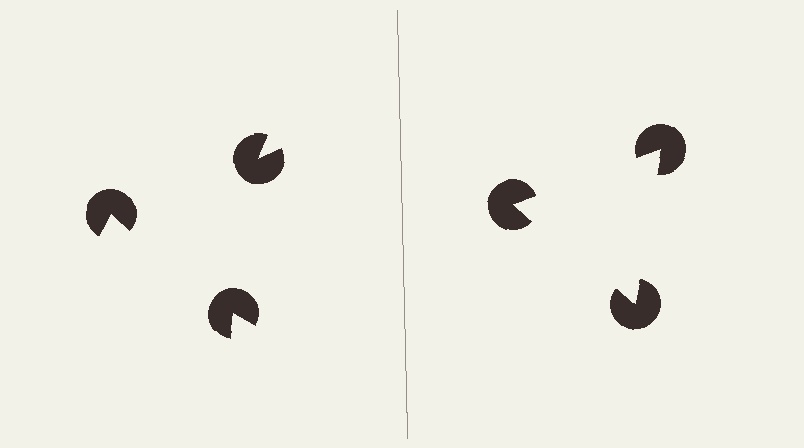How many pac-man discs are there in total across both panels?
6 — 3 on each side.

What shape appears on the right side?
An illusory triangle.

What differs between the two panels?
The pac-man discs are positioned identically on both sides; only the wedge orientations differ. On the right they align to a triangle; on the left they are misaligned.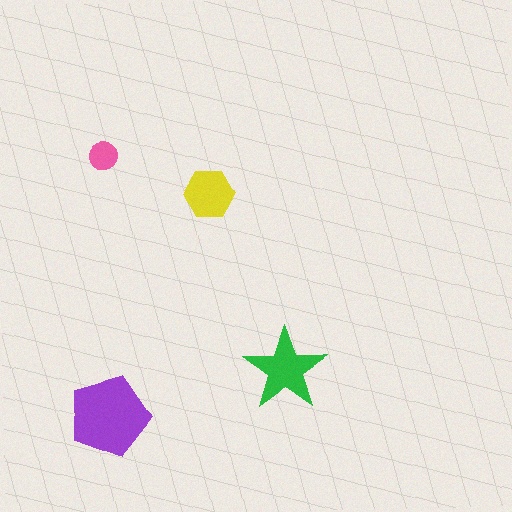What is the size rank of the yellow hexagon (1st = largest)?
3rd.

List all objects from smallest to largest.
The pink circle, the yellow hexagon, the green star, the purple pentagon.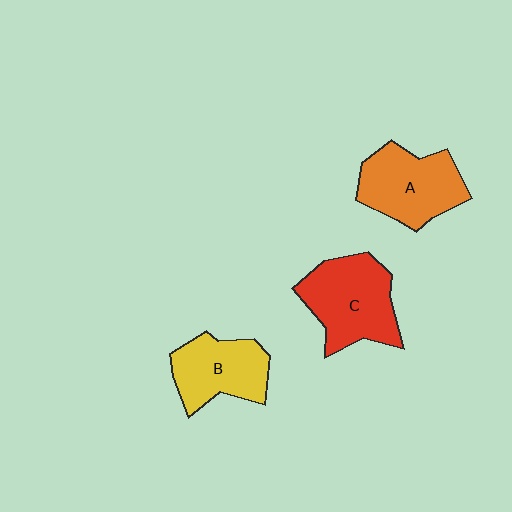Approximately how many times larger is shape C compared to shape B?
Approximately 1.3 times.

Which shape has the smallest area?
Shape B (yellow).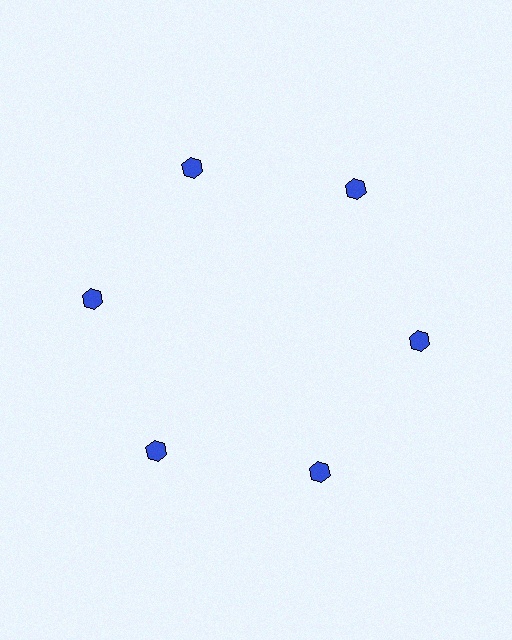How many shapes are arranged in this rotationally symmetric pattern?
There are 6 shapes, arranged in 6 groups of 1.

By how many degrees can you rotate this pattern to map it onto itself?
The pattern maps onto itself every 60 degrees of rotation.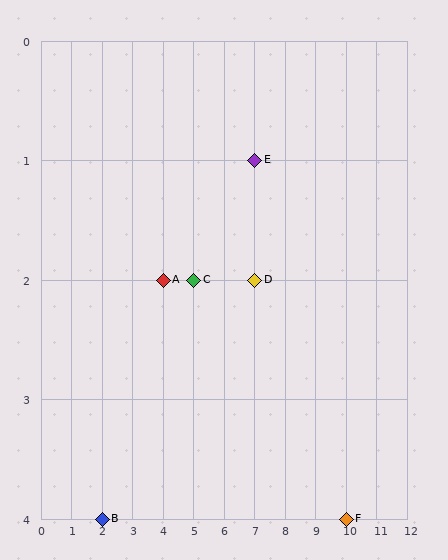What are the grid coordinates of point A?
Point A is at grid coordinates (4, 2).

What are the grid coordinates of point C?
Point C is at grid coordinates (5, 2).